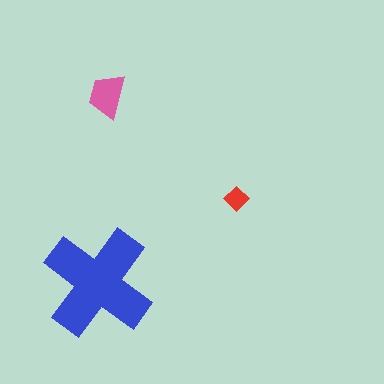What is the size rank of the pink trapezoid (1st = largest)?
2nd.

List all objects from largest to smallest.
The blue cross, the pink trapezoid, the red diamond.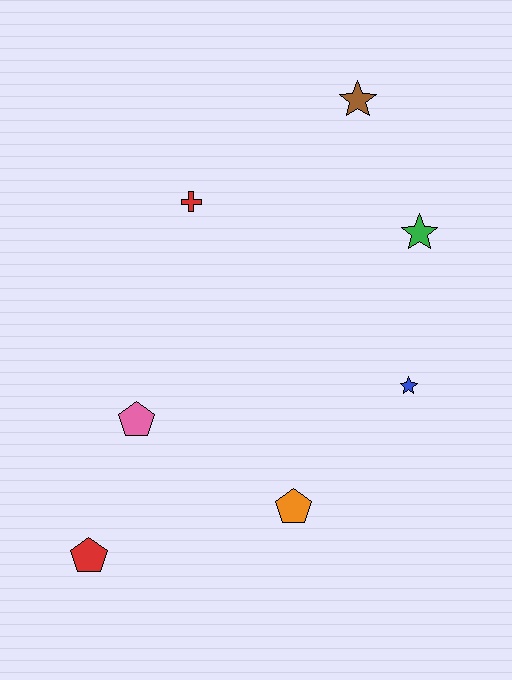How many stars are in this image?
There are 3 stars.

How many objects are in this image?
There are 7 objects.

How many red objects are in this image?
There are 2 red objects.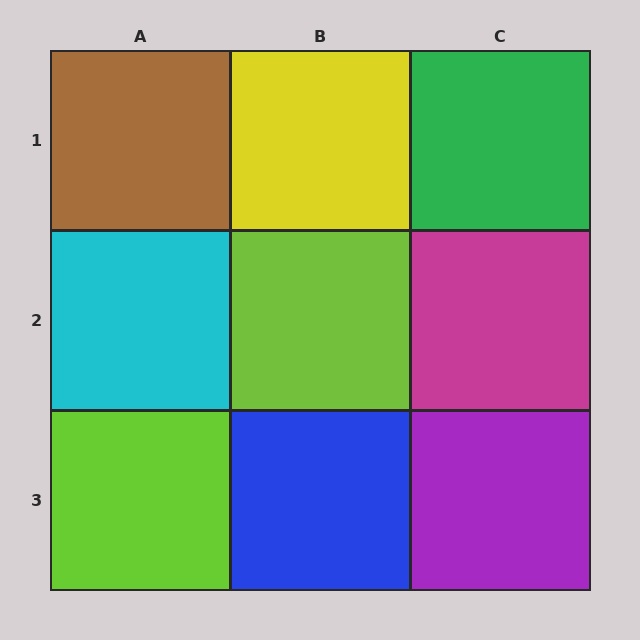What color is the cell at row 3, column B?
Blue.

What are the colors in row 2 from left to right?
Cyan, lime, magenta.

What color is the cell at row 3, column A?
Lime.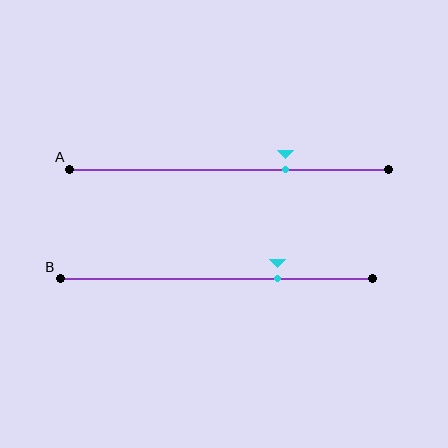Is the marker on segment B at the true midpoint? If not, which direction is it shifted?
No, the marker on segment B is shifted to the right by about 19% of the segment length.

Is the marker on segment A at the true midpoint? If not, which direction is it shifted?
No, the marker on segment A is shifted to the right by about 18% of the segment length.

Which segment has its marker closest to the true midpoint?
Segment A has its marker closest to the true midpoint.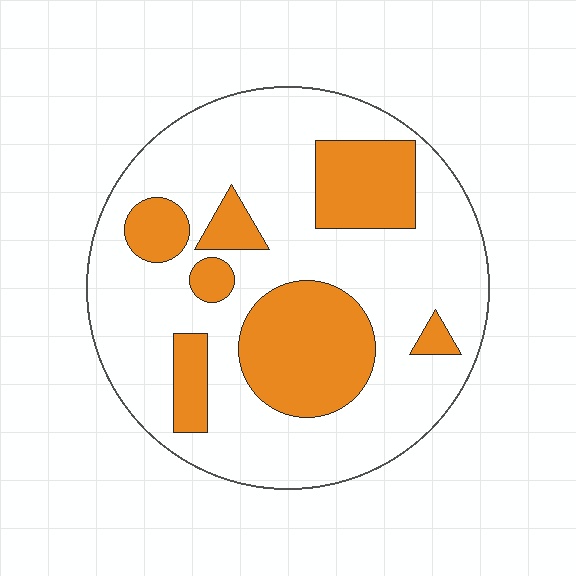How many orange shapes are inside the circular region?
7.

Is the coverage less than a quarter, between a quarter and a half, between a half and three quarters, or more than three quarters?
Between a quarter and a half.